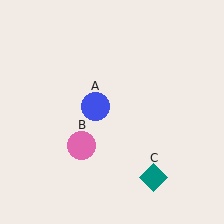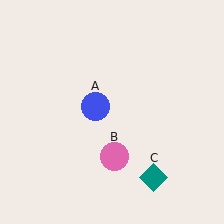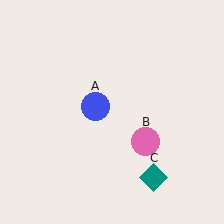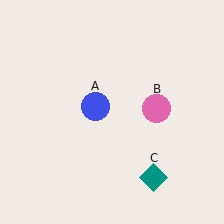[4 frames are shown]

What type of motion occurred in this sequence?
The pink circle (object B) rotated counterclockwise around the center of the scene.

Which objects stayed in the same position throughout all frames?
Blue circle (object A) and teal diamond (object C) remained stationary.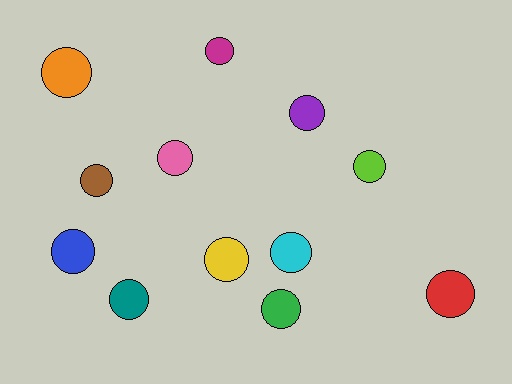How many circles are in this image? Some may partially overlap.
There are 12 circles.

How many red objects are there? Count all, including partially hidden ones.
There is 1 red object.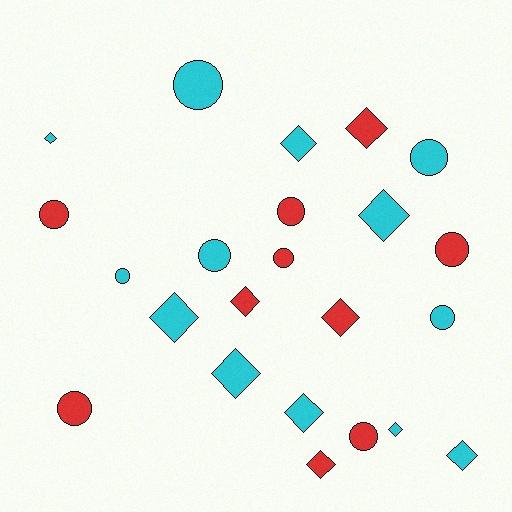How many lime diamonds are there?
There are no lime diamonds.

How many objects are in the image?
There are 23 objects.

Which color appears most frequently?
Cyan, with 13 objects.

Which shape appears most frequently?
Diamond, with 12 objects.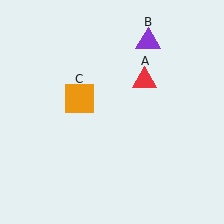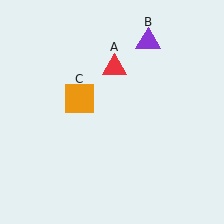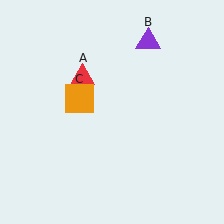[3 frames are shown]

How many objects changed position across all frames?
1 object changed position: red triangle (object A).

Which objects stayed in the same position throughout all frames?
Purple triangle (object B) and orange square (object C) remained stationary.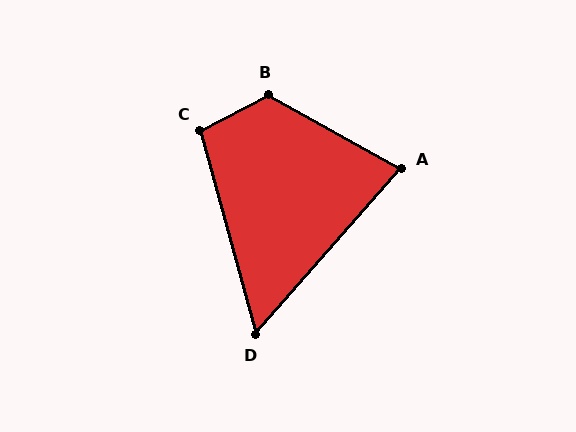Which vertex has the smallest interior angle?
D, at approximately 57 degrees.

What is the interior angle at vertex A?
Approximately 78 degrees (acute).